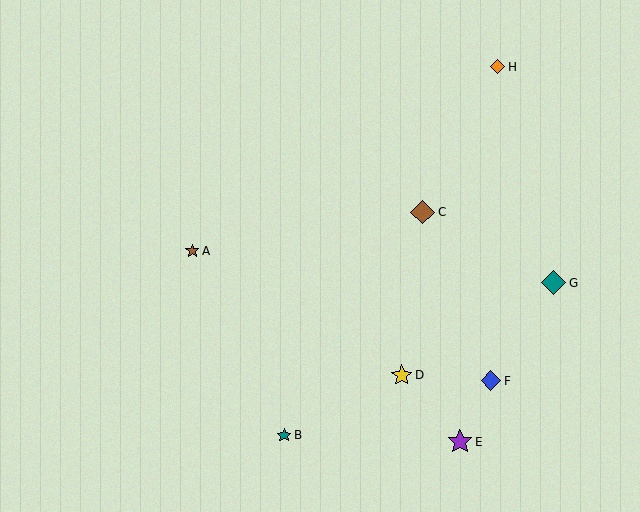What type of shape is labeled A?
Shape A is a brown star.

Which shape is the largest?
The teal diamond (labeled G) is the largest.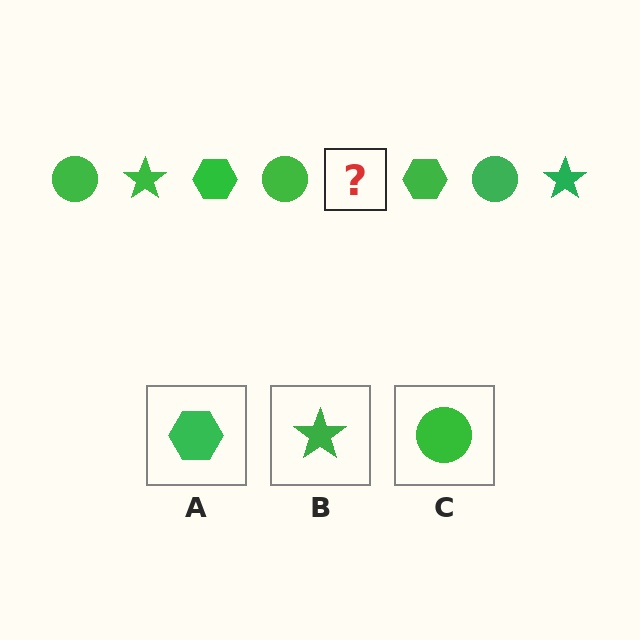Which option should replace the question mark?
Option B.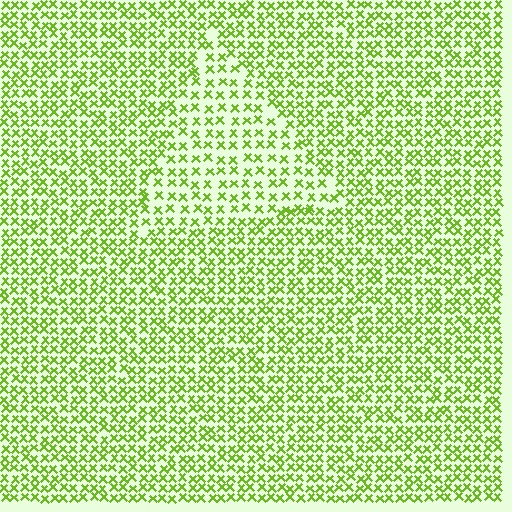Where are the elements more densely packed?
The elements are more densely packed outside the triangle boundary.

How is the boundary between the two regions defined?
The boundary is defined by a change in element density (approximately 1.7x ratio). All elements are the same color, size, and shape.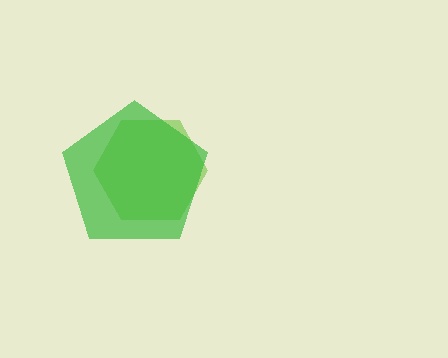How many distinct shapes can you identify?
There are 2 distinct shapes: a lime hexagon, a green pentagon.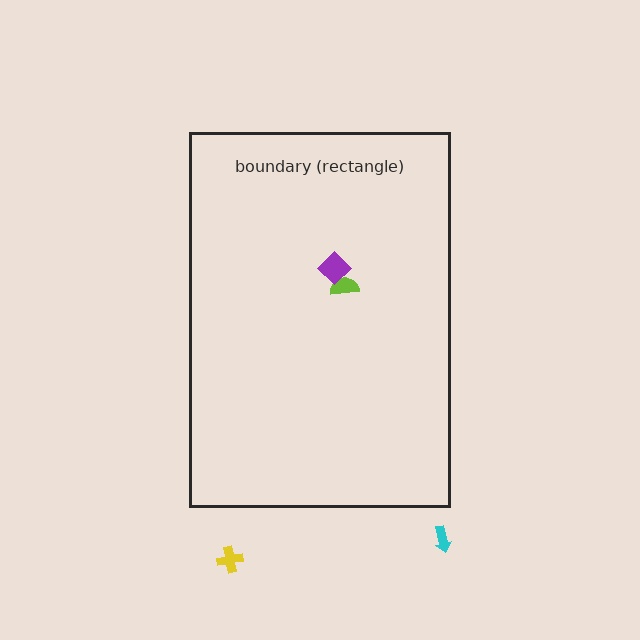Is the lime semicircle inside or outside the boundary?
Inside.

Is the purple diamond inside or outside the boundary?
Inside.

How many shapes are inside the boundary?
2 inside, 2 outside.